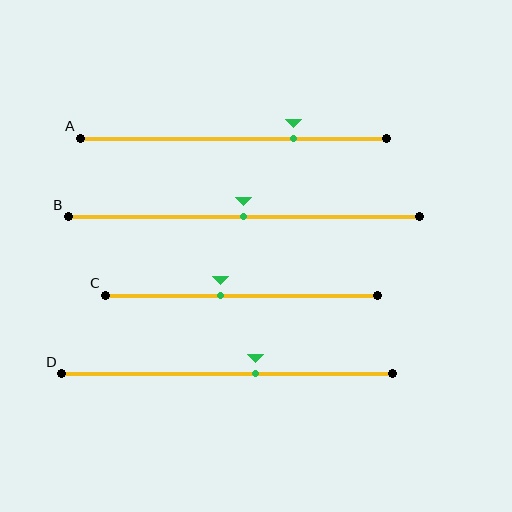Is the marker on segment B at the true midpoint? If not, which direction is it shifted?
Yes, the marker on segment B is at the true midpoint.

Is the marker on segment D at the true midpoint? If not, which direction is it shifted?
No, the marker on segment D is shifted to the right by about 9% of the segment length.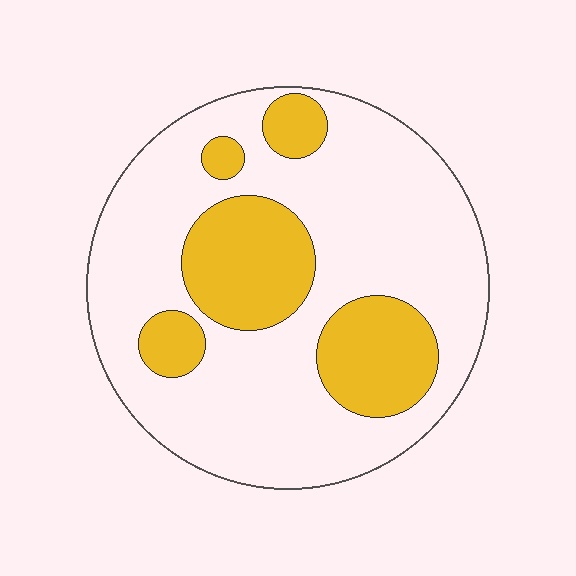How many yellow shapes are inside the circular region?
5.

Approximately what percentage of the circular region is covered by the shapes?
Approximately 25%.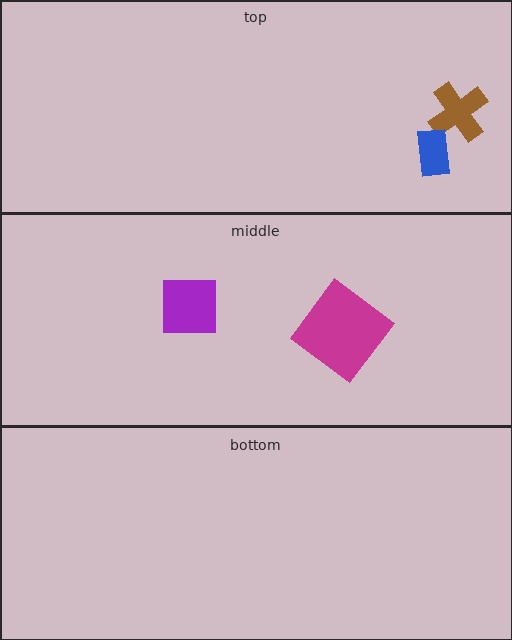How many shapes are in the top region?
2.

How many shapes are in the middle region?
2.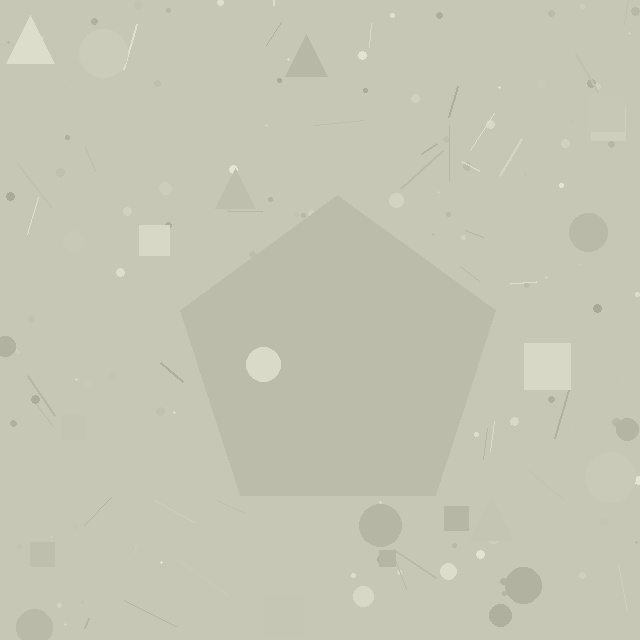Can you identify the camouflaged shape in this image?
The camouflaged shape is a pentagon.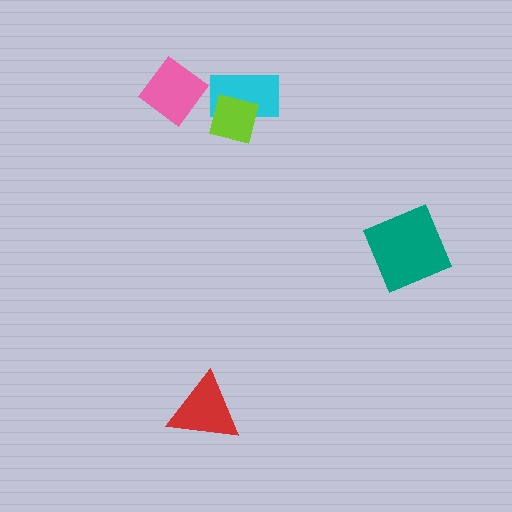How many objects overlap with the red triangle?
0 objects overlap with the red triangle.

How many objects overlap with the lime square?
1 object overlaps with the lime square.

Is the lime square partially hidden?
No, no other shape covers it.